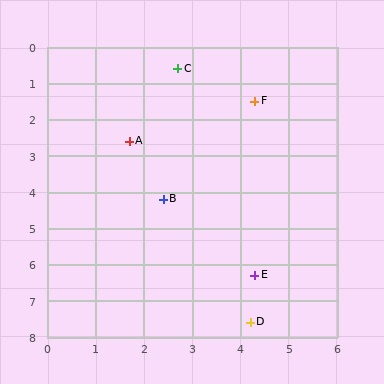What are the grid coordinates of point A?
Point A is at approximately (1.7, 2.6).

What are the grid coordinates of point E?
Point E is at approximately (4.3, 6.3).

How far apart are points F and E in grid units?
Points F and E are about 4.8 grid units apart.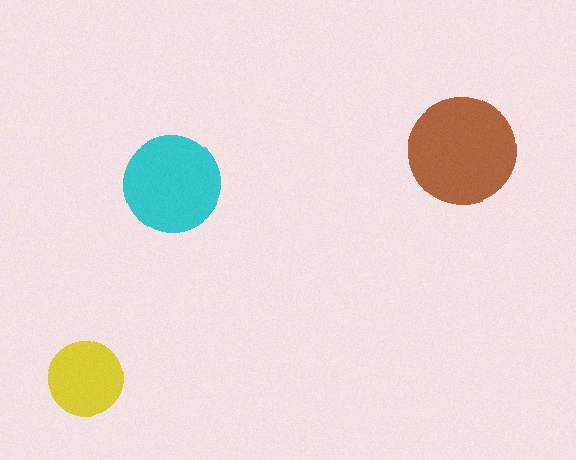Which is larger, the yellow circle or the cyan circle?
The cyan one.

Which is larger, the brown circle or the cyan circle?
The brown one.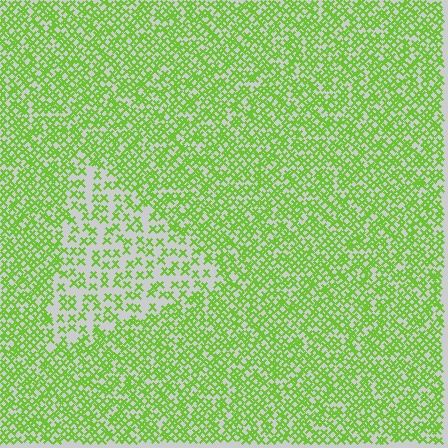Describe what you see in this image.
The image contains small lime elements arranged at two different densities. A triangle-shaped region is visible where the elements are less densely packed than the surrounding area.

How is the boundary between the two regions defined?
The boundary is defined by a change in element density (approximately 2.1x ratio). All elements are the same color, size, and shape.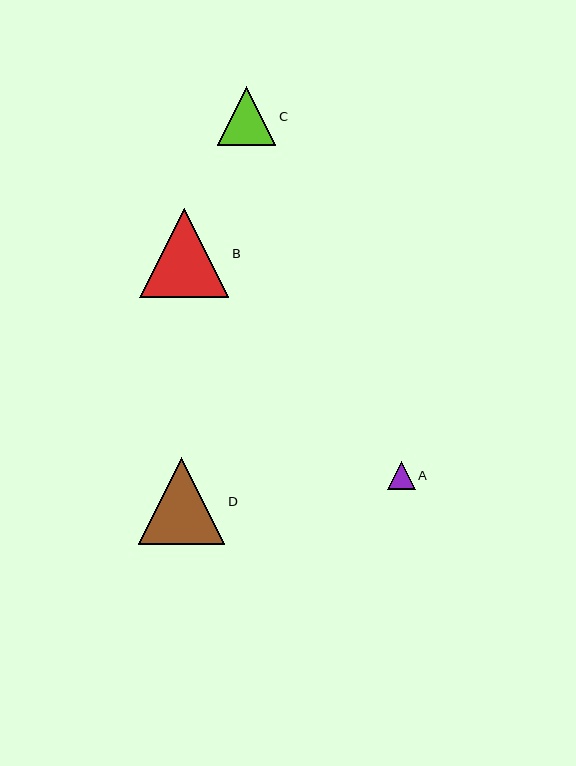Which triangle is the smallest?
Triangle A is the smallest with a size of approximately 27 pixels.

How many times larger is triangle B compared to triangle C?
Triangle B is approximately 1.5 times the size of triangle C.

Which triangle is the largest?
Triangle B is the largest with a size of approximately 89 pixels.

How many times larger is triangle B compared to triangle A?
Triangle B is approximately 3.2 times the size of triangle A.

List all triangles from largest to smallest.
From largest to smallest: B, D, C, A.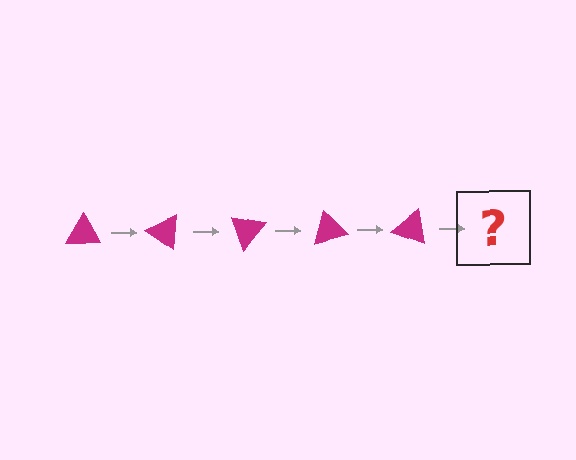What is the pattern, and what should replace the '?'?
The pattern is that the triangle rotates 35 degrees each step. The '?' should be a magenta triangle rotated 175 degrees.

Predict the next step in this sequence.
The next step is a magenta triangle rotated 175 degrees.